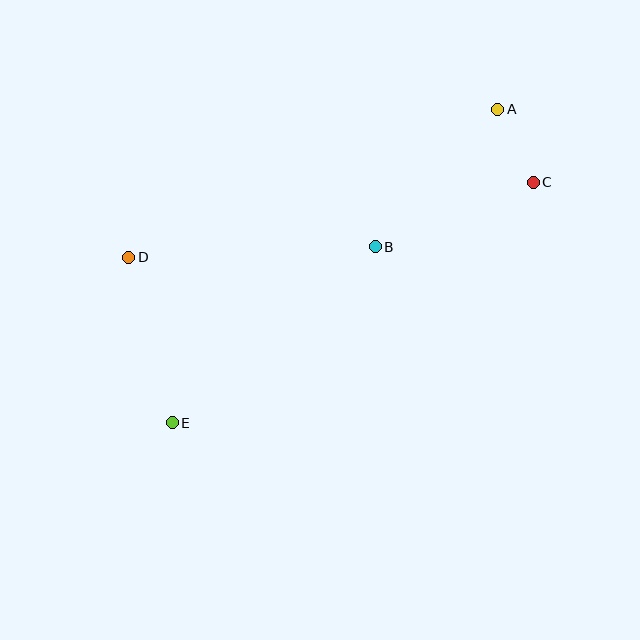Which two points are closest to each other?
Points A and C are closest to each other.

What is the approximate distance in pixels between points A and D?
The distance between A and D is approximately 398 pixels.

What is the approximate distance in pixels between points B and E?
The distance between B and E is approximately 269 pixels.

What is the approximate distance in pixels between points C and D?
The distance between C and D is approximately 411 pixels.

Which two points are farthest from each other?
Points A and E are farthest from each other.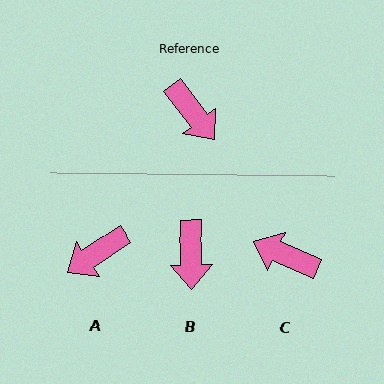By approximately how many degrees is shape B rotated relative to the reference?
Approximately 36 degrees clockwise.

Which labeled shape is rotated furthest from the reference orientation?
C, about 151 degrees away.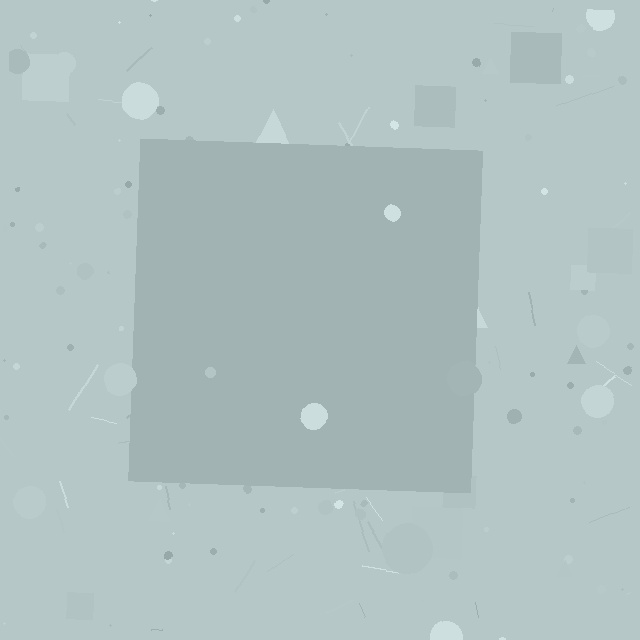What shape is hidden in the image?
A square is hidden in the image.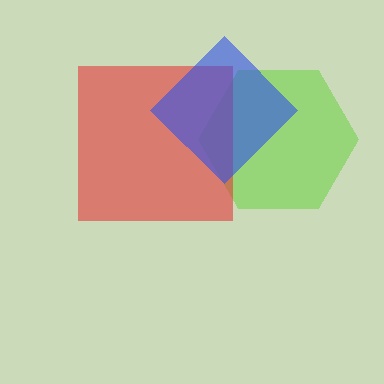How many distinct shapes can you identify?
There are 3 distinct shapes: a lime hexagon, a red square, a blue diamond.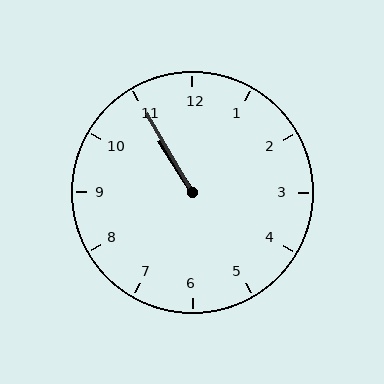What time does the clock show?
10:55.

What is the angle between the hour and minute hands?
Approximately 2 degrees.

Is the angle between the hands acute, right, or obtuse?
It is acute.